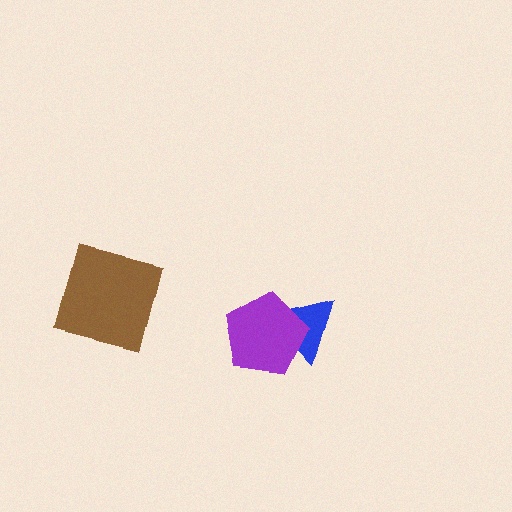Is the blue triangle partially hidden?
Yes, it is partially covered by another shape.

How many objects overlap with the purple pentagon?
1 object overlaps with the purple pentagon.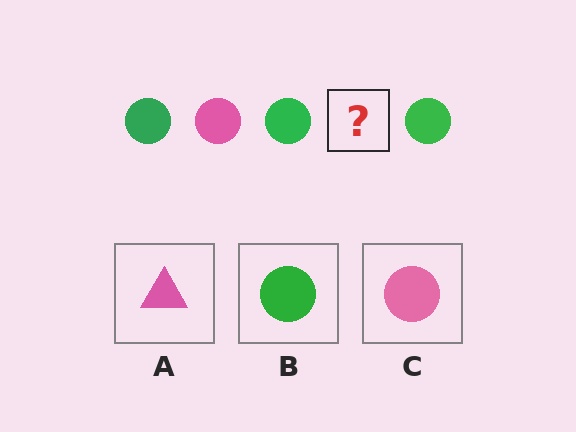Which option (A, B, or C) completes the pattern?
C.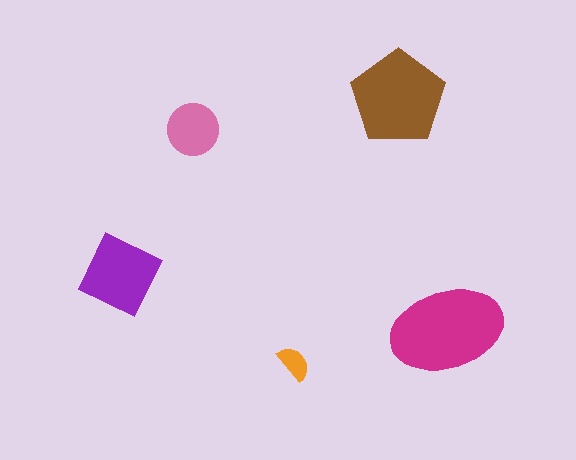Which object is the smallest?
The orange semicircle.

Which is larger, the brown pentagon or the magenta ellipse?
The magenta ellipse.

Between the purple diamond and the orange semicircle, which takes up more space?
The purple diamond.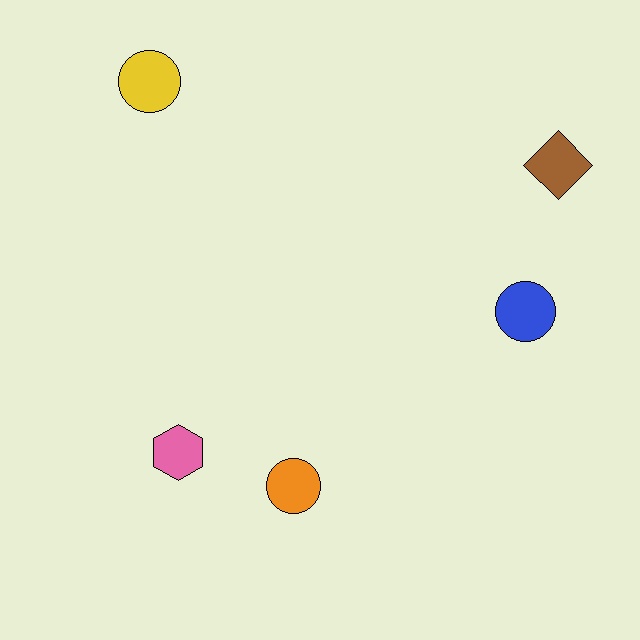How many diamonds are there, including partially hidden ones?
There is 1 diamond.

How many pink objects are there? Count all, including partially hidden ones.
There is 1 pink object.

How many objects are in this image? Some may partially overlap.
There are 5 objects.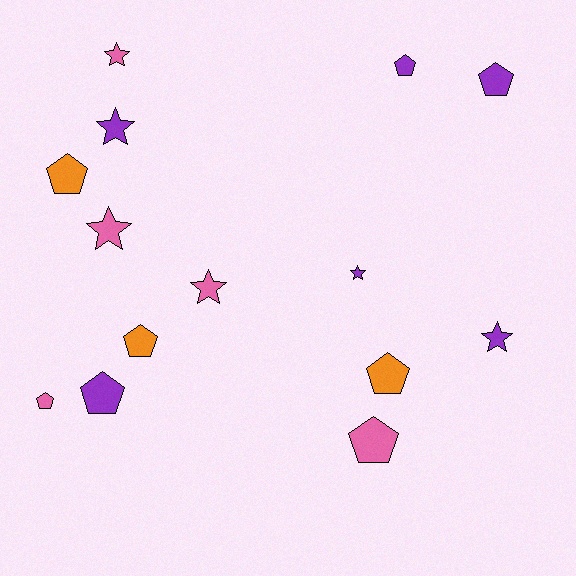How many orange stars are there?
There are no orange stars.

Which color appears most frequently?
Purple, with 6 objects.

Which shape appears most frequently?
Pentagon, with 8 objects.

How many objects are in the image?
There are 14 objects.